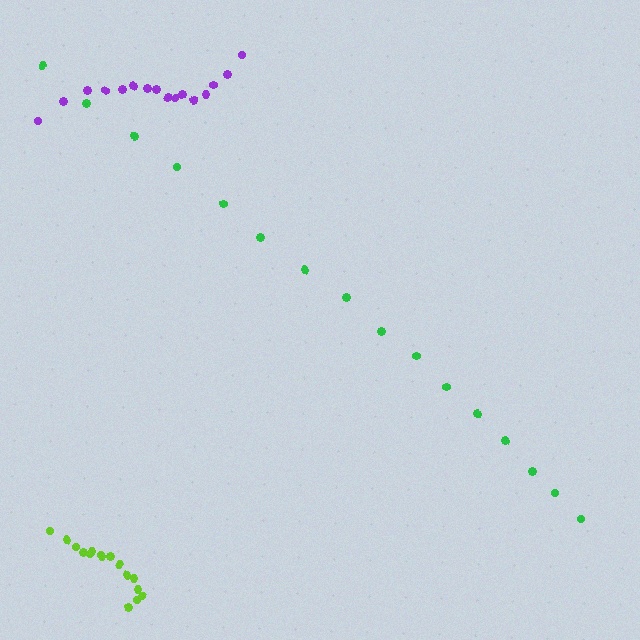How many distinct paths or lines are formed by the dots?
There are 3 distinct paths.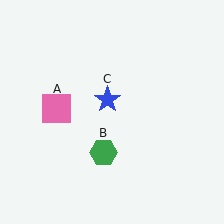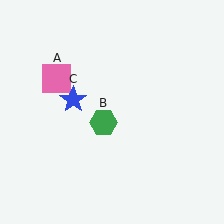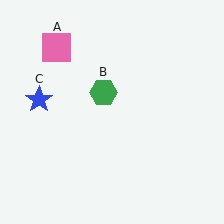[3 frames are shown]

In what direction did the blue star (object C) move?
The blue star (object C) moved left.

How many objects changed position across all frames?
3 objects changed position: pink square (object A), green hexagon (object B), blue star (object C).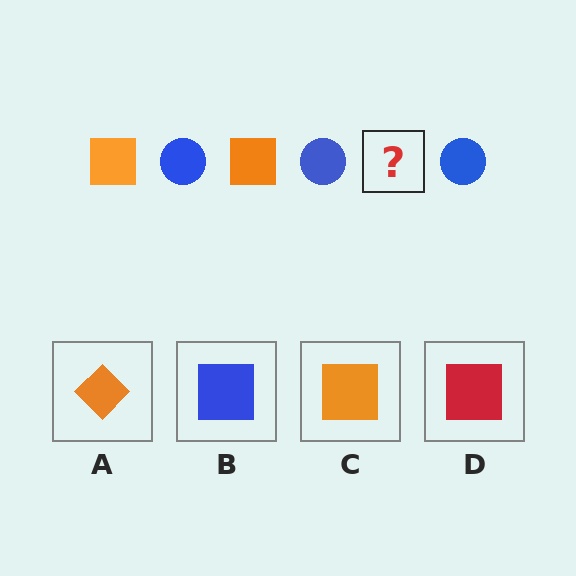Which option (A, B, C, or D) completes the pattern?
C.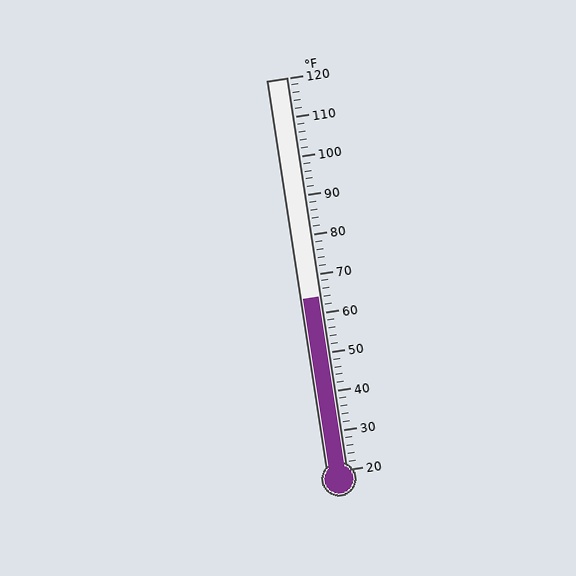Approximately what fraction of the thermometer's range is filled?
The thermometer is filled to approximately 45% of its range.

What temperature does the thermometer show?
The thermometer shows approximately 64°F.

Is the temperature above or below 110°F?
The temperature is below 110°F.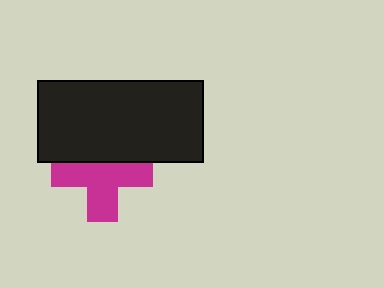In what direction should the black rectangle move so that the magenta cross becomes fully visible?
The black rectangle should move up. That is the shortest direction to clear the overlap and leave the magenta cross fully visible.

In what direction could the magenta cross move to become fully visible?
The magenta cross could move down. That would shift it out from behind the black rectangle entirely.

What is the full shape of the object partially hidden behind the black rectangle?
The partially hidden object is a magenta cross.